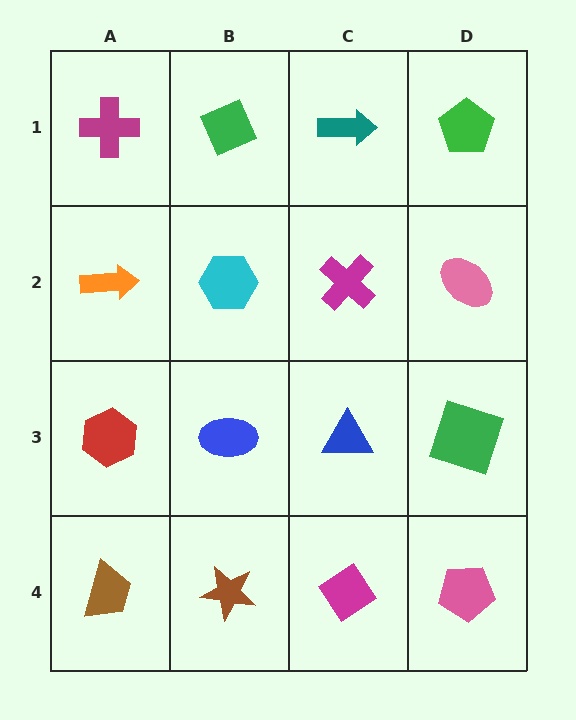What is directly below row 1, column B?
A cyan hexagon.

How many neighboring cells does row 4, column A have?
2.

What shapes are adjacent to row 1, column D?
A pink ellipse (row 2, column D), a teal arrow (row 1, column C).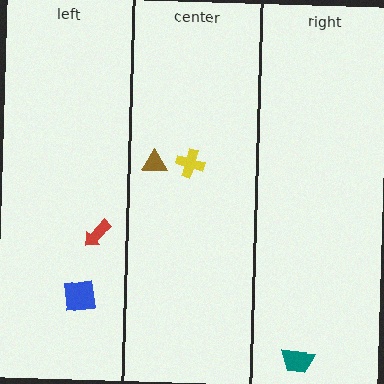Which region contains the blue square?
The left region.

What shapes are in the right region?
The teal trapezoid.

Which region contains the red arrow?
The left region.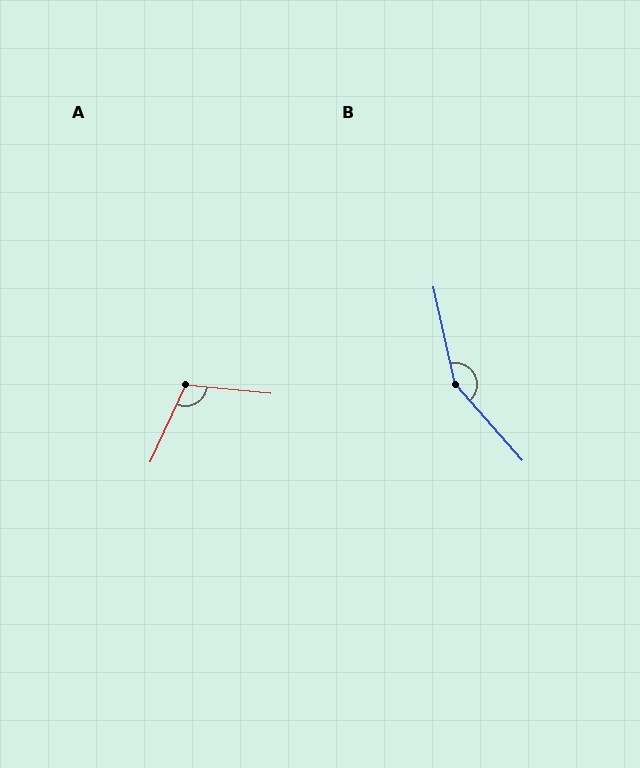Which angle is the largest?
B, at approximately 151 degrees.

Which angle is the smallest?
A, at approximately 109 degrees.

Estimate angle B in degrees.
Approximately 151 degrees.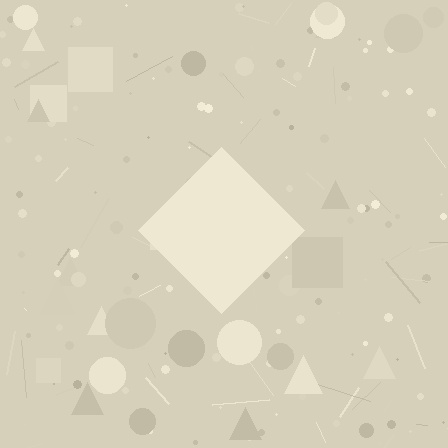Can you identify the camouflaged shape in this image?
The camouflaged shape is a diamond.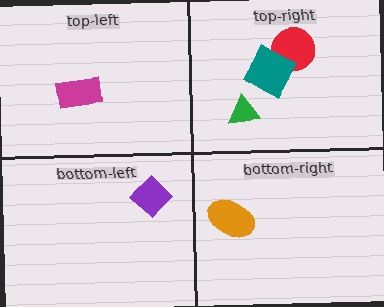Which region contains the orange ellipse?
The bottom-right region.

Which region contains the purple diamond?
The bottom-left region.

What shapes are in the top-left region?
The magenta rectangle.